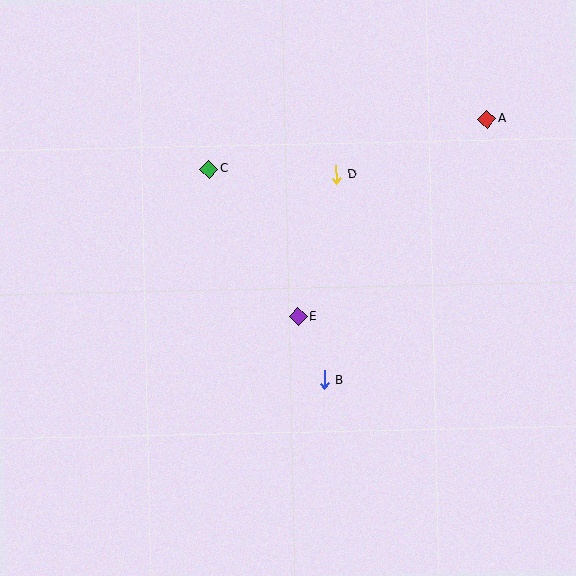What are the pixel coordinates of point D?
Point D is at (336, 174).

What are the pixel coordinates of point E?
Point E is at (298, 316).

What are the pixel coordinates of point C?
Point C is at (209, 169).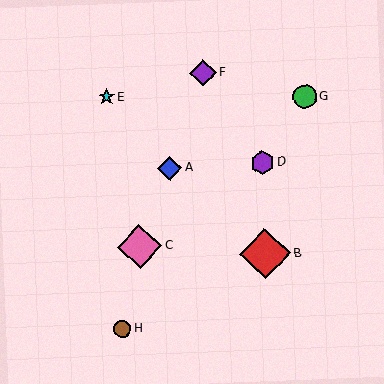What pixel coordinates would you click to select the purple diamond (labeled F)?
Click at (203, 73) to select the purple diamond F.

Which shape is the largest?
The red diamond (labeled B) is the largest.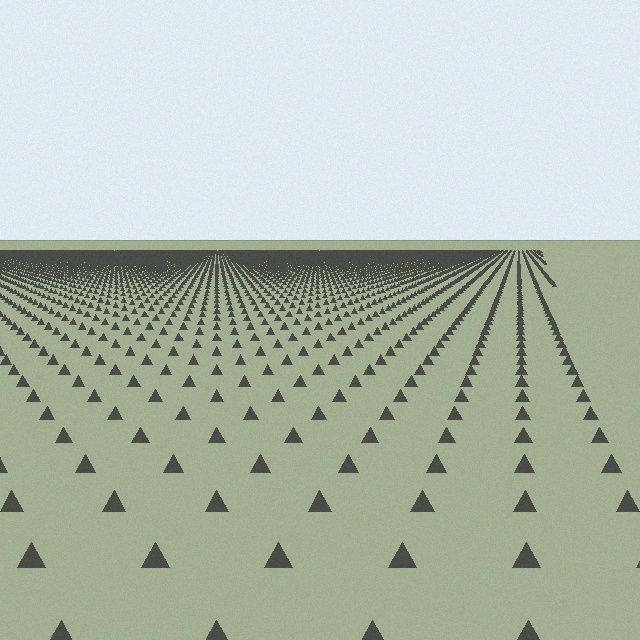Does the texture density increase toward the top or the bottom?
Density increases toward the top.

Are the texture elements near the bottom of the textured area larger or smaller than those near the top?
Larger. Near the bottom, elements are closer to the viewer and appear at a bigger on-screen size.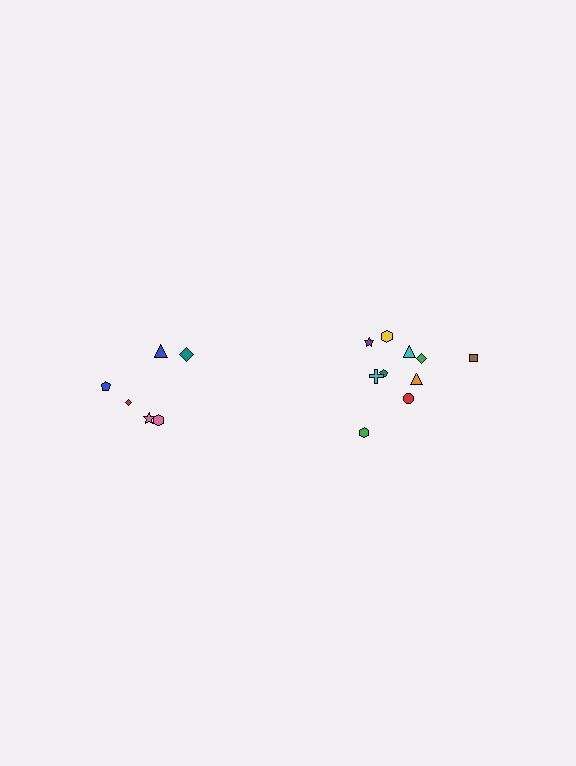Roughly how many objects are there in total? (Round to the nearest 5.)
Roughly 15 objects in total.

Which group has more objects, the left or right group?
The right group.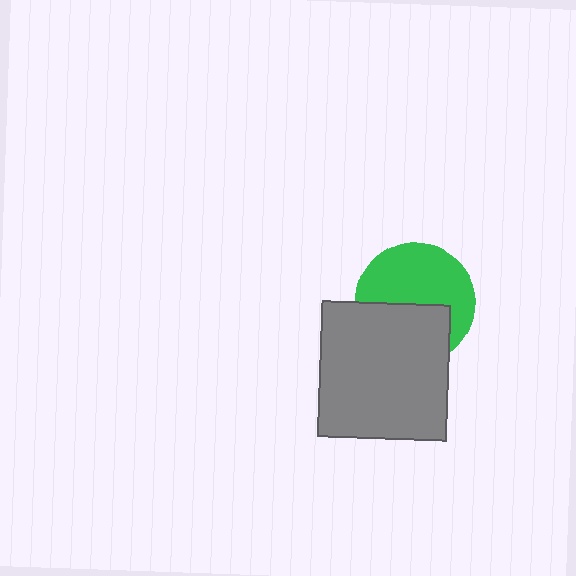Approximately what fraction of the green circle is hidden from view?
Roughly 42% of the green circle is hidden behind the gray rectangle.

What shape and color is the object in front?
The object in front is a gray rectangle.